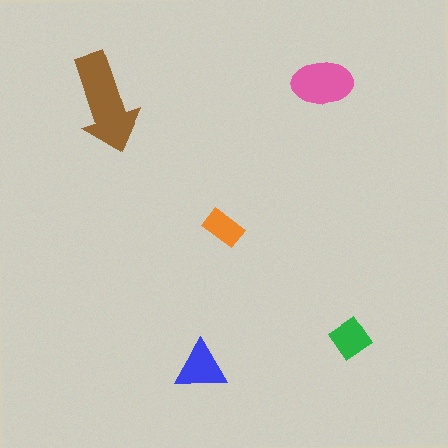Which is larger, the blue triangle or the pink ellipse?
The pink ellipse.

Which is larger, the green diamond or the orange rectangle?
The green diamond.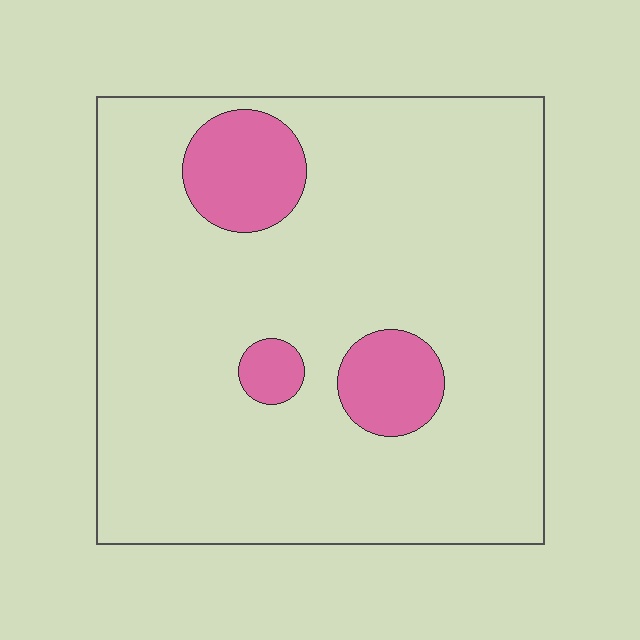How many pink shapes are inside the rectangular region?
3.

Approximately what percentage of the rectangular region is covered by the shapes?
Approximately 10%.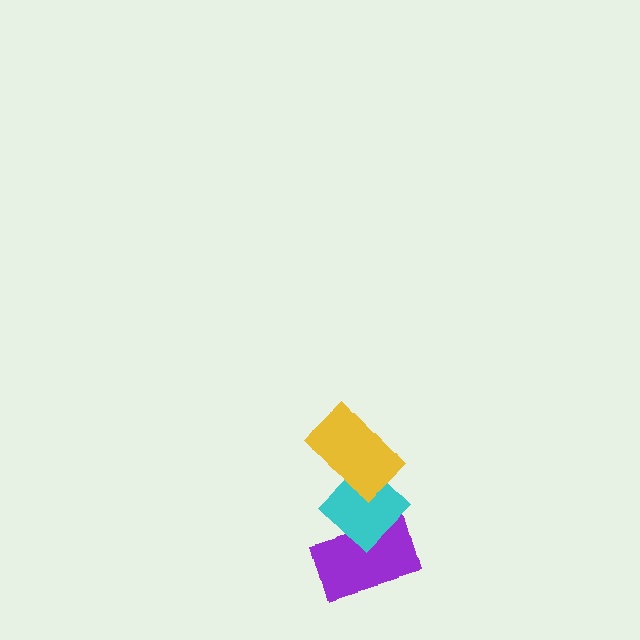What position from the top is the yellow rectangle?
The yellow rectangle is 1st from the top.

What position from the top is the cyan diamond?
The cyan diamond is 2nd from the top.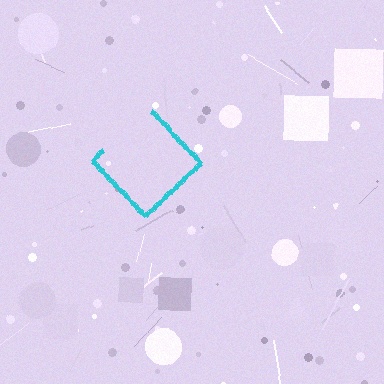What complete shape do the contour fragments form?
The contour fragments form a diamond.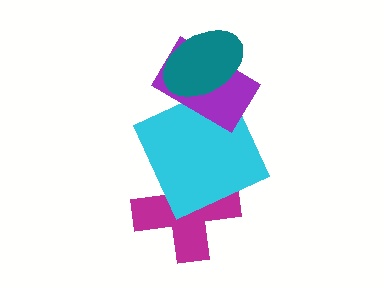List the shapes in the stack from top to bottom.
From top to bottom: the teal ellipse, the purple rectangle, the cyan square, the magenta cross.